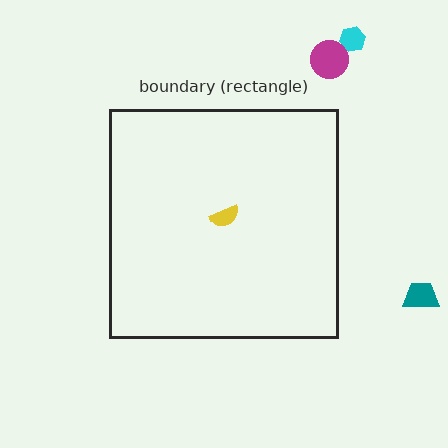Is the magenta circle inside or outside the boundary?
Outside.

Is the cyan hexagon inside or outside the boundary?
Outside.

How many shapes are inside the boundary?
1 inside, 3 outside.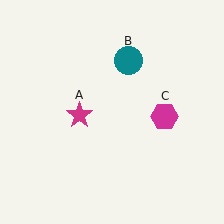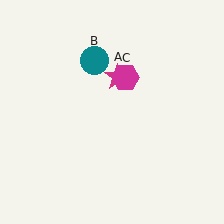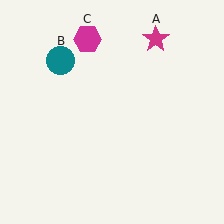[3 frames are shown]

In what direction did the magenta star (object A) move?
The magenta star (object A) moved up and to the right.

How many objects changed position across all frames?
3 objects changed position: magenta star (object A), teal circle (object B), magenta hexagon (object C).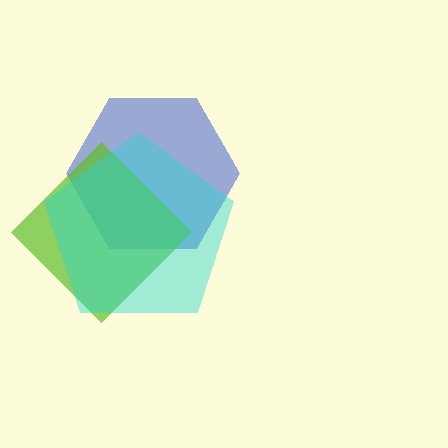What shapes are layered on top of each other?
The layered shapes are: a blue hexagon, a lime diamond, a cyan pentagon.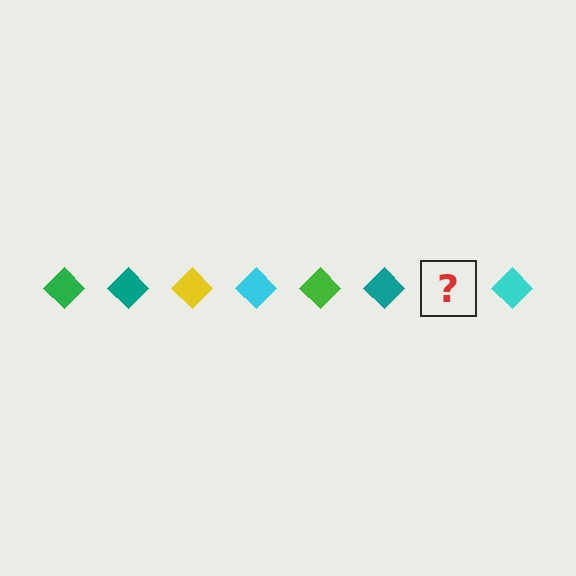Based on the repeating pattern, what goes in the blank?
The blank should be a yellow diamond.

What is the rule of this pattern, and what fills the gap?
The rule is that the pattern cycles through green, teal, yellow, cyan diamonds. The gap should be filled with a yellow diamond.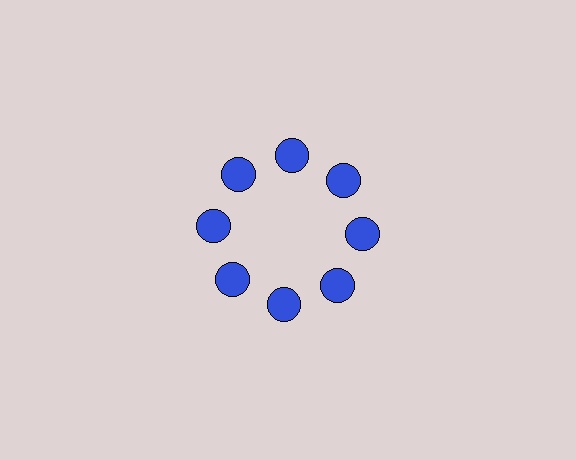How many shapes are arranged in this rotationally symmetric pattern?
There are 8 shapes, arranged in 8 groups of 1.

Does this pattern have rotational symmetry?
Yes, this pattern has 8-fold rotational symmetry. It looks the same after rotating 45 degrees around the center.